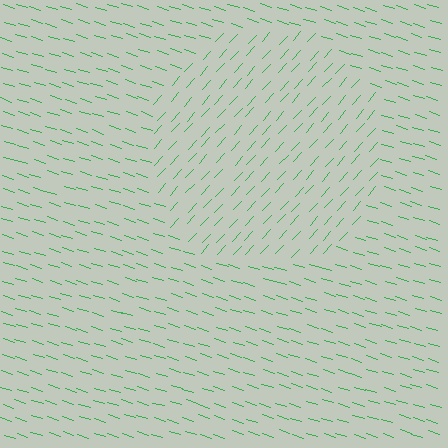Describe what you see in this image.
The image is filled with small green line segments. A circle region in the image has lines oriented differently from the surrounding lines, creating a visible texture boundary.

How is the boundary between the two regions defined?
The boundary is defined purely by a change in line orientation (approximately 66 degrees difference). All lines are the same color and thickness.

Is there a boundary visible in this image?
Yes, there is a texture boundary formed by a change in line orientation.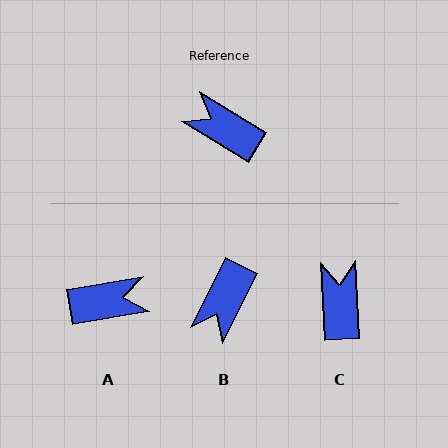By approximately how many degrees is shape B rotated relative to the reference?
Approximately 95 degrees counter-clockwise.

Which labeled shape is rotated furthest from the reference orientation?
A, about 139 degrees away.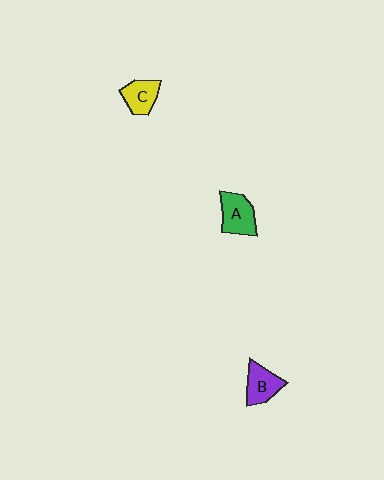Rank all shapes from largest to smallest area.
From largest to smallest: A (green), B (purple), C (yellow).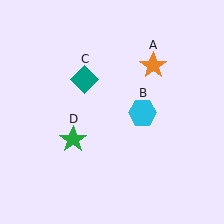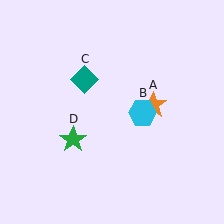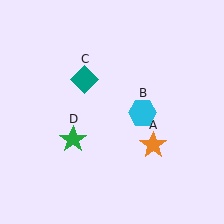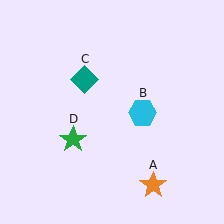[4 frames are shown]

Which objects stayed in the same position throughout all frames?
Cyan hexagon (object B) and teal diamond (object C) and green star (object D) remained stationary.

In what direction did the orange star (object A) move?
The orange star (object A) moved down.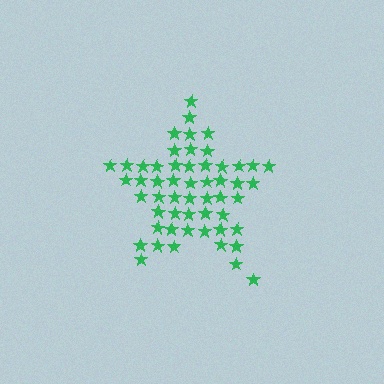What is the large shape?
The large shape is a star.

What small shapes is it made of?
It is made of small stars.